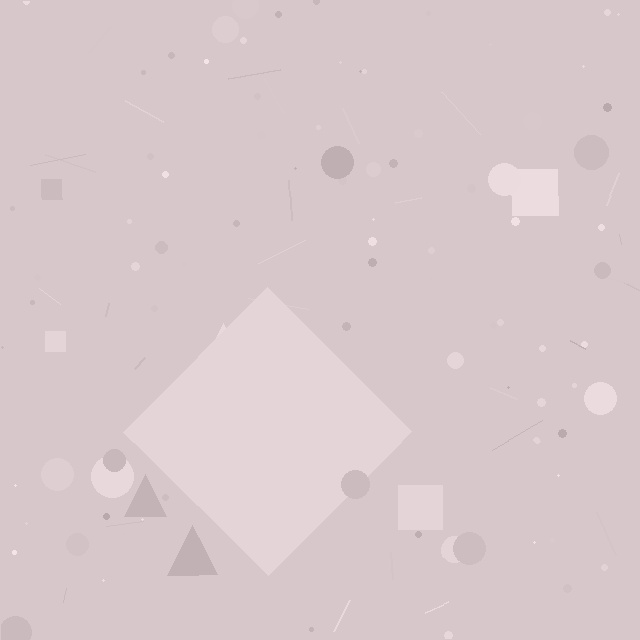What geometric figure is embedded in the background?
A diamond is embedded in the background.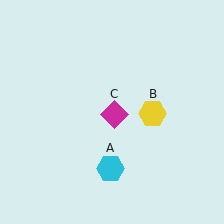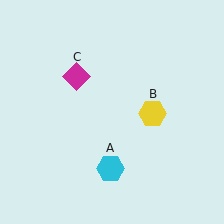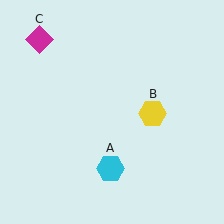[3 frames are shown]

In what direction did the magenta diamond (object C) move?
The magenta diamond (object C) moved up and to the left.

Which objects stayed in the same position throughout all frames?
Cyan hexagon (object A) and yellow hexagon (object B) remained stationary.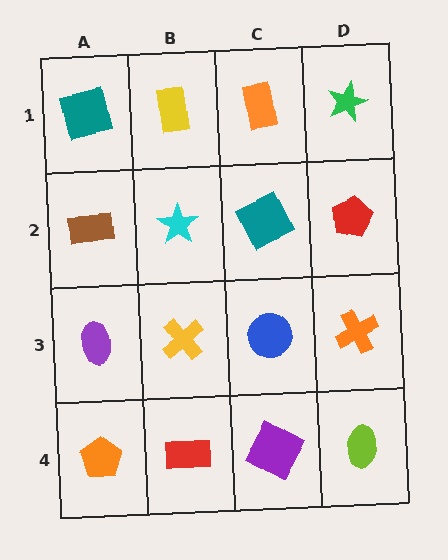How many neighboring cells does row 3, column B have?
4.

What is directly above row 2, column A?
A teal square.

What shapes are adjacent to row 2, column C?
An orange rectangle (row 1, column C), a blue circle (row 3, column C), a cyan star (row 2, column B), a red pentagon (row 2, column D).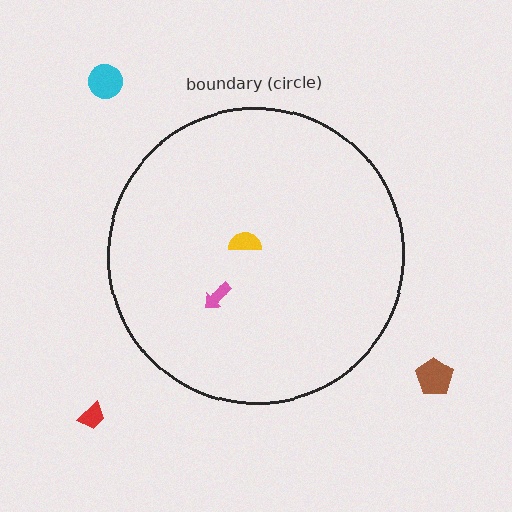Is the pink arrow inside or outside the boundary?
Inside.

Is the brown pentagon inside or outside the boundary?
Outside.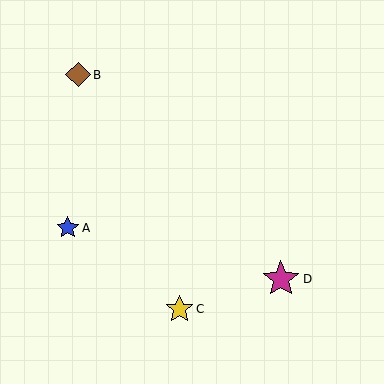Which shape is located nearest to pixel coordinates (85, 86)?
The brown diamond (labeled B) at (78, 75) is nearest to that location.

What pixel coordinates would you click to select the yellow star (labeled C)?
Click at (180, 309) to select the yellow star C.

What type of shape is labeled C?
Shape C is a yellow star.